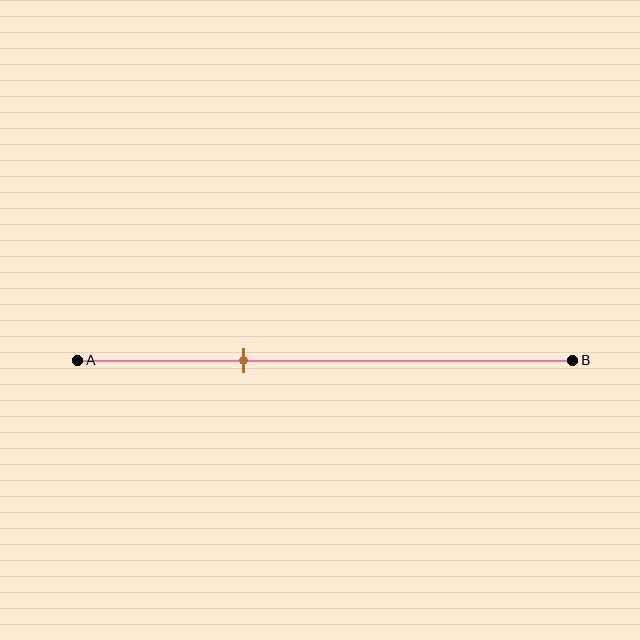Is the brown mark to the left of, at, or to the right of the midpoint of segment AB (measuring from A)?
The brown mark is to the left of the midpoint of segment AB.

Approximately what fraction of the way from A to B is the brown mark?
The brown mark is approximately 35% of the way from A to B.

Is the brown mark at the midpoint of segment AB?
No, the mark is at about 35% from A, not at the 50% midpoint.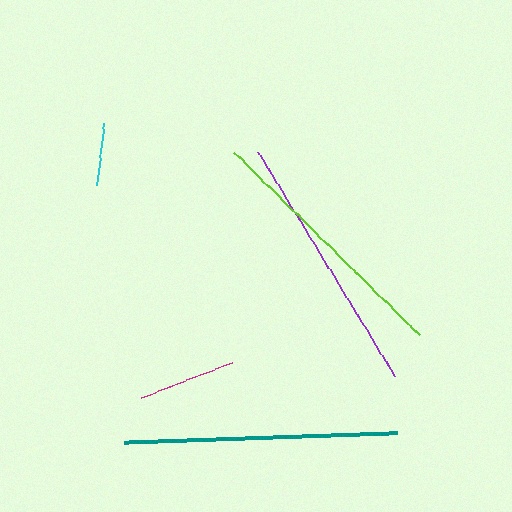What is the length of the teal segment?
The teal segment is approximately 273 pixels long.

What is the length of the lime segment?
The lime segment is approximately 261 pixels long.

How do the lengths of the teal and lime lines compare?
The teal and lime lines are approximately the same length.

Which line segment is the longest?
The teal line is the longest at approximately 273 pixels.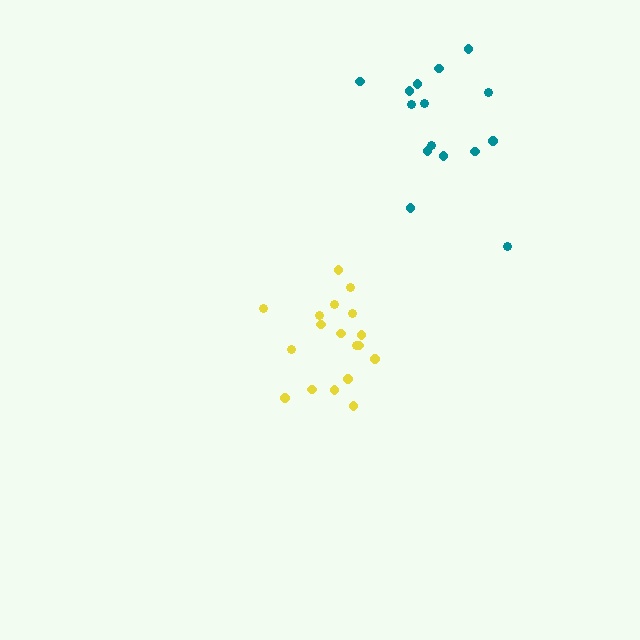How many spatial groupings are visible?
There are 2 spatial groupings.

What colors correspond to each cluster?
The clusters are colored: yellow, teal.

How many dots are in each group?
Group 1: 18 dots, Group 2: 15 dots (33 total).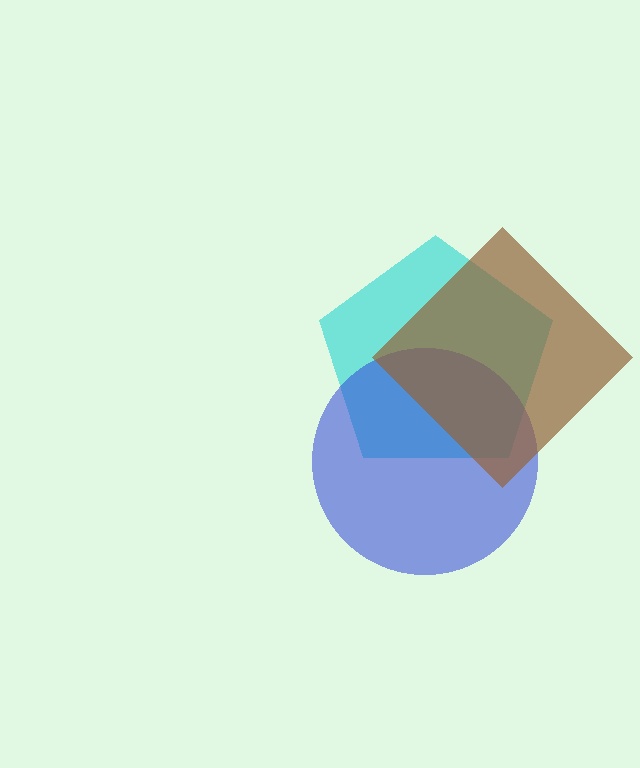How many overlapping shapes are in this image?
There are 3 overlapping shapes in the image.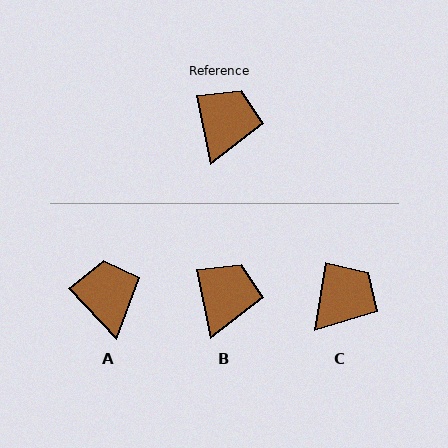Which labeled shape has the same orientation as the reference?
B.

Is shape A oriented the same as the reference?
No, it is off by about 32 degrees.